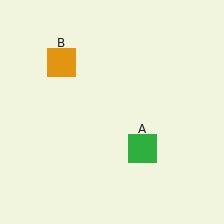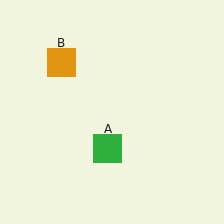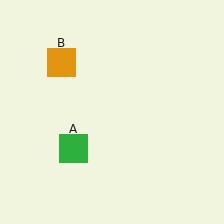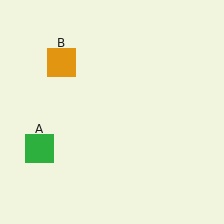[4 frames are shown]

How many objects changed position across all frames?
1 object changed position: green square (object A).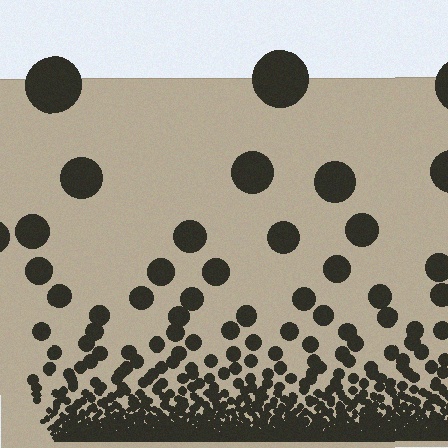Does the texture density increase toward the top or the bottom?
Density increases toward the bottom.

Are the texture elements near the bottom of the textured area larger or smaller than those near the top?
Smaller. The gradient is inverted — elements near the bottom are smaller and denser.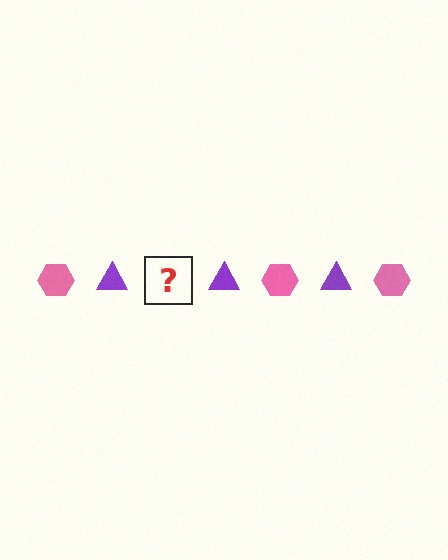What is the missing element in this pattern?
The missing element is a pink hexagon.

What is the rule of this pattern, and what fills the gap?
The rule is that the pattern alternates between pink hexagon and purple triangle. The gap should be filled with a pink hexagon.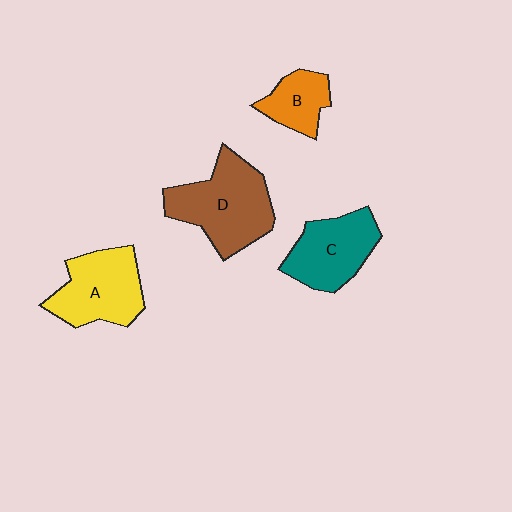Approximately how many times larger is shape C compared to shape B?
Approximately 1.6 times.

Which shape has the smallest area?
Shape B (orange).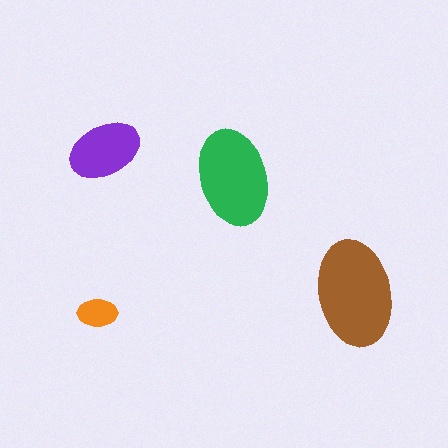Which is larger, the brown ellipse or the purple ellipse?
The brown one.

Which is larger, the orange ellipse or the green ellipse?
The green one.